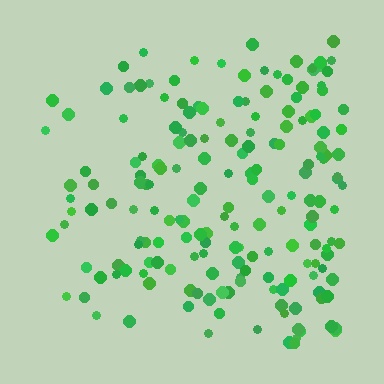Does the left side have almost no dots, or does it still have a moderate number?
Still a moderate number, just noticeably fewer than the right.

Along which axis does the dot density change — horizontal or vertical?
Horizontal.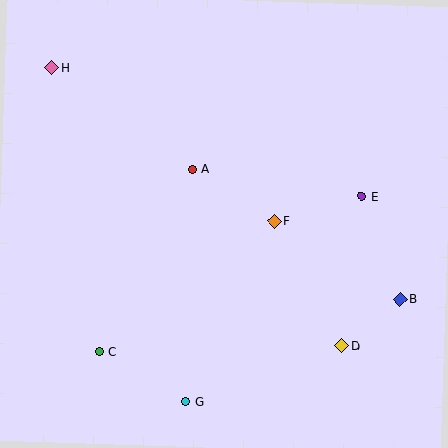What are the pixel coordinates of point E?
Point E is at (362, 196).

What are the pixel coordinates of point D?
Point D is at (342, 346).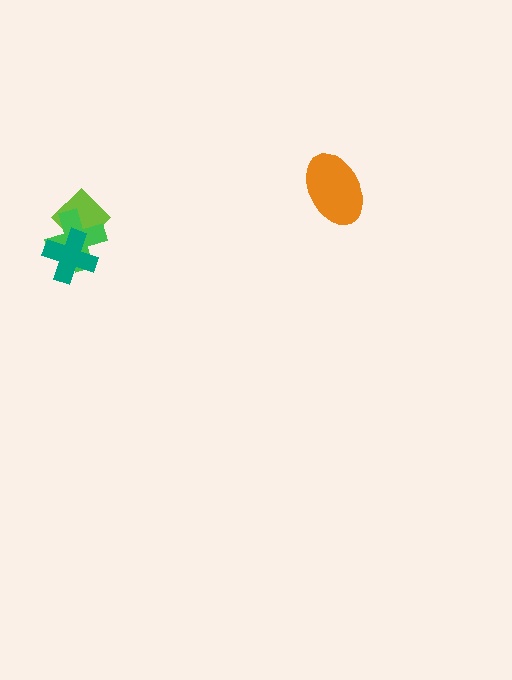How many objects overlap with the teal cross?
2 objects overlap with the teal cross.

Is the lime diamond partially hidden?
Yes, it is partially covered by another shape.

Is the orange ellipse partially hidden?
No, no other shape covers it.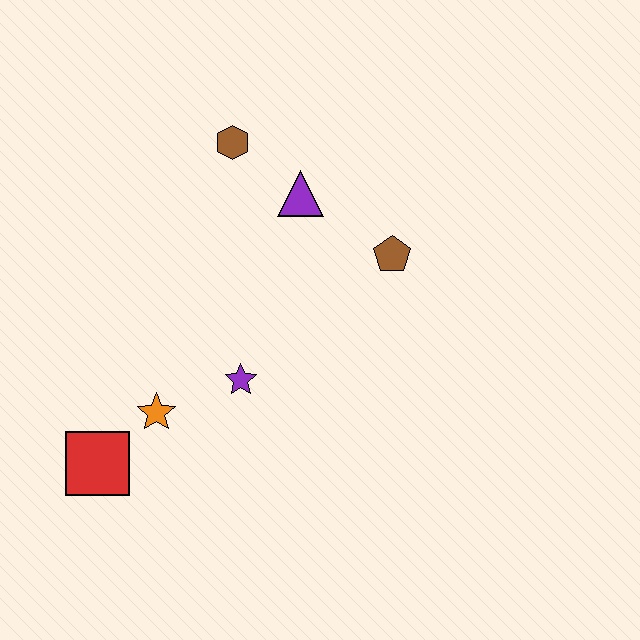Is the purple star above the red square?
Yes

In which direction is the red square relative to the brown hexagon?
The red square is below the brown hexagon.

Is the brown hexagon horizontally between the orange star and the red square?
No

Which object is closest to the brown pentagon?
The purple triangle is closest to the brown pentagon.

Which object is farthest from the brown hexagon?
The red square is farthest from the brown hexagon.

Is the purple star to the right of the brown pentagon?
No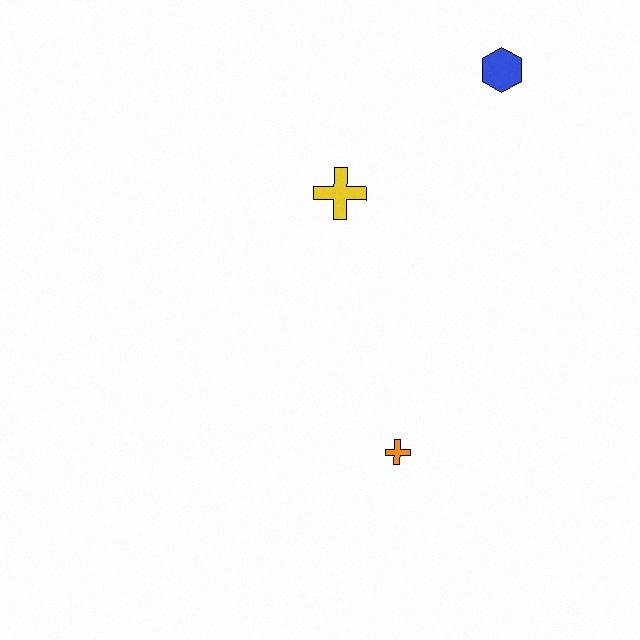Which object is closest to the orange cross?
The yellow cross is closest to the orange cross.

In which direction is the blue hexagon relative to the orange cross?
The blue hexagon is above the orange cross.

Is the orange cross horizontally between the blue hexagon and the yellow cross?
Yes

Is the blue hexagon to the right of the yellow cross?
Yes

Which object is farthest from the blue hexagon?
The orange cross is farthest from the blue hexagon.